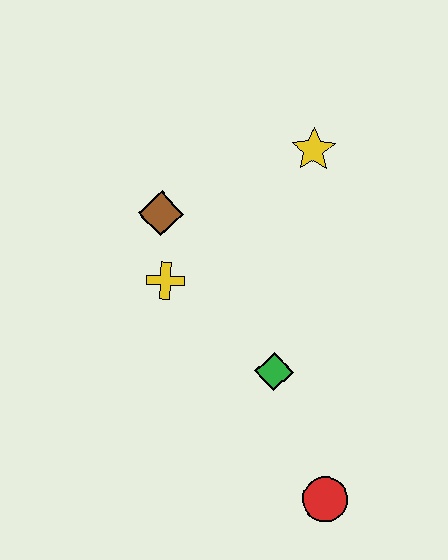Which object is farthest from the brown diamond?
The red circle is farthest from the brown diamond.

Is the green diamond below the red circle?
No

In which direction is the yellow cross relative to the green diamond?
The yellow cross is to the left of the green diamond.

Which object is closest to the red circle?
The green diamond is closest to the red circle.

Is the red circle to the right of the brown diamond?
Yes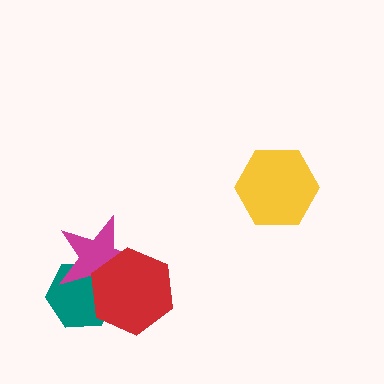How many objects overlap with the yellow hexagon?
0 objects overlap with the yellow hexagon.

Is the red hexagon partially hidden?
No, no other shape covers it.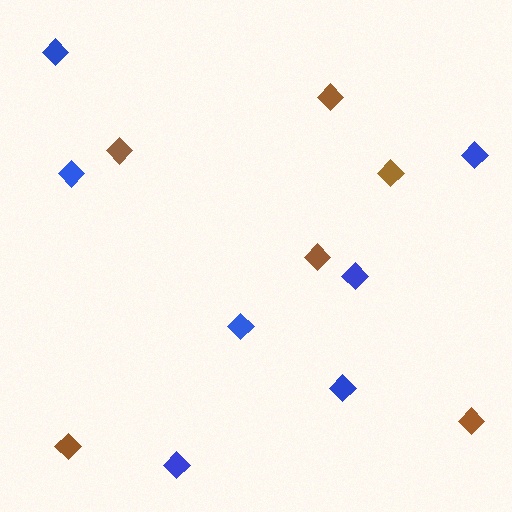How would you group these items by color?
There are 2 groups: one group of blue diamonds (7) and one group of brown diamonds (6).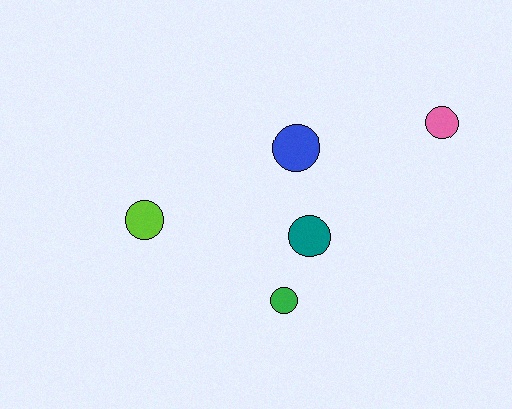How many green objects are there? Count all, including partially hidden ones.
There is 1 green object.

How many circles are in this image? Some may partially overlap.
There are 5 circles.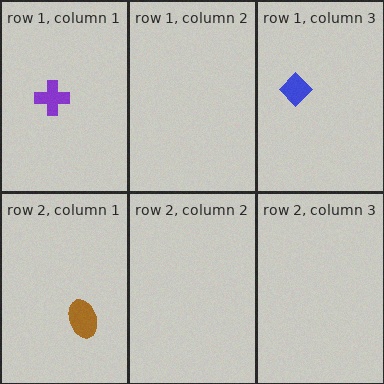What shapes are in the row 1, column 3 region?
The blue diamond.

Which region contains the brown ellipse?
The row 2, column 1 region.